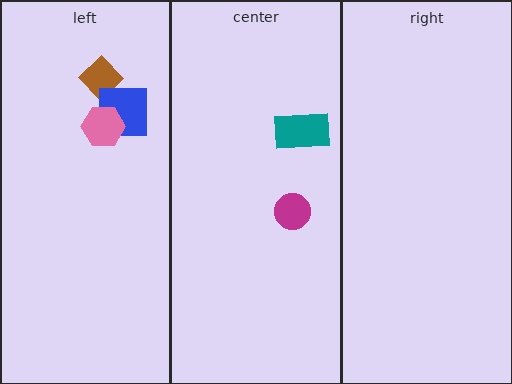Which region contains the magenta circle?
The center region.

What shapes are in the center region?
The magenta circle, the teal rectangle.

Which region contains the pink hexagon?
The left region.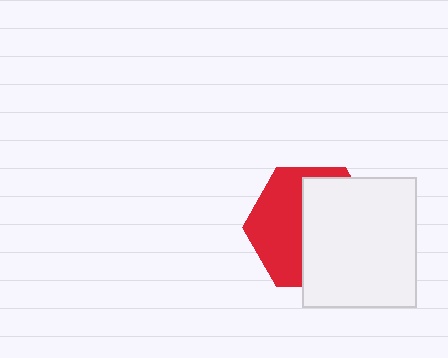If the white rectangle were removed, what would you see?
You would see the complete red hexagon.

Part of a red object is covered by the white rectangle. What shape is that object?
It is a hexagon.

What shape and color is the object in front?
The object in front is a white rectangle.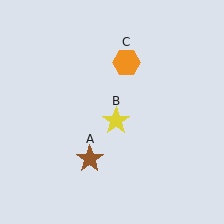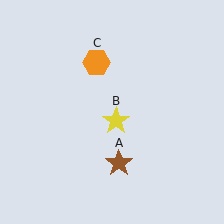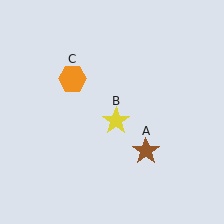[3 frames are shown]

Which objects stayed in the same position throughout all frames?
Yellow star (object B) remained stationary.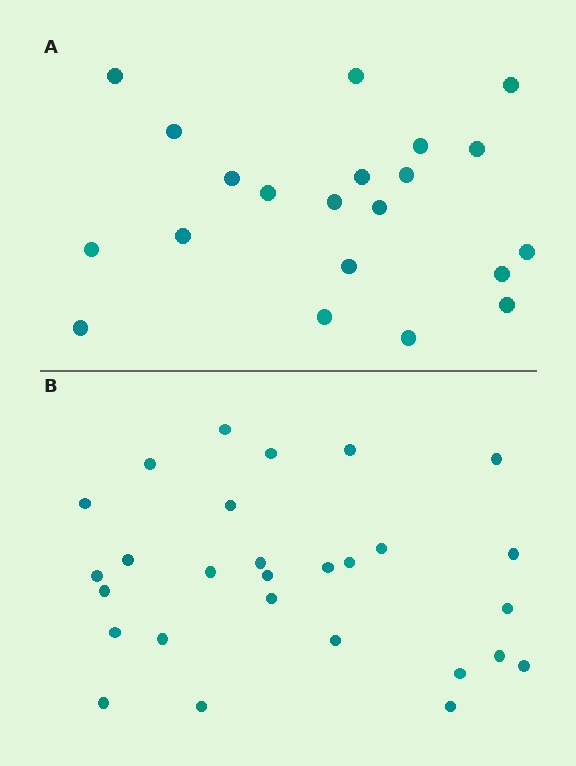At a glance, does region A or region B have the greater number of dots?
Region B (the bottom region) has more dots.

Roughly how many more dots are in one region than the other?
Region B has roughly 8 or so more dots than region A.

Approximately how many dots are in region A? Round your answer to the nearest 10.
About 20 dots. (The exact count is 21, which rounds to 20.)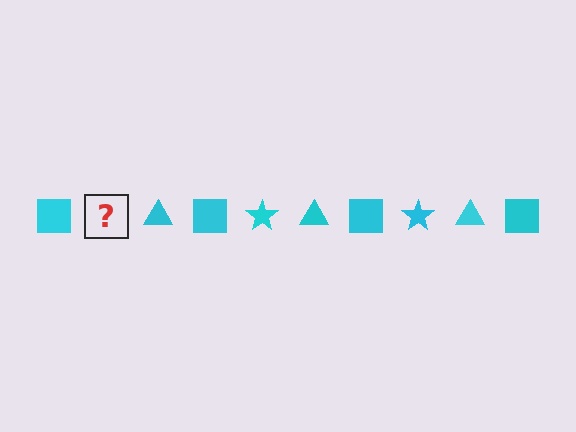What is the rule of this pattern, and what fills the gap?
The rule is that the pattern cycles through square, star, triangle shapes in cyan. The gap should be filled with a cyan star.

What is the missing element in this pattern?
The missing element is a cyan star.